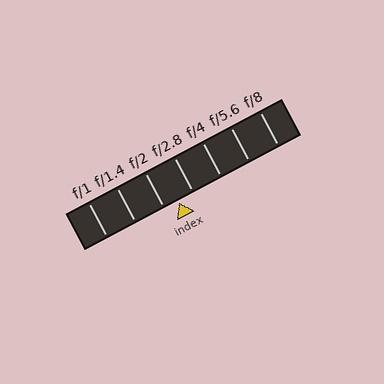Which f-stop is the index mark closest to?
The index mark is closest to f/2.8.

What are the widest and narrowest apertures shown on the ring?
The widest aperture shown is f/1 and the narrowest is f/8.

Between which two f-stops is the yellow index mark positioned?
The index mark is between f/2 and f/2.8.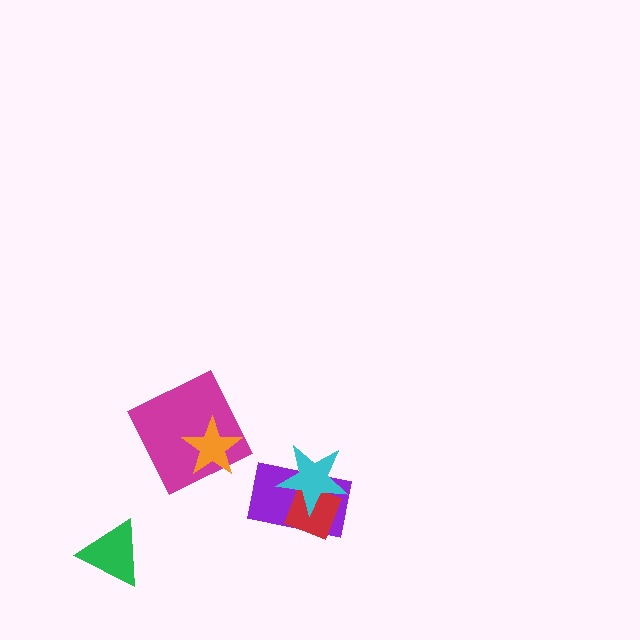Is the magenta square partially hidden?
Yes, it is partially covered by another shape.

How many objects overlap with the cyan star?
2 objects overlap with the cyan star.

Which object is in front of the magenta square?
The orange star is in front of the magenta square.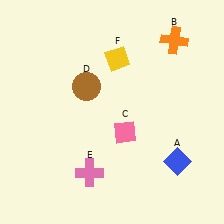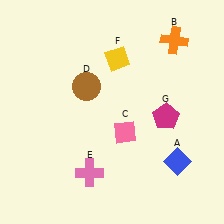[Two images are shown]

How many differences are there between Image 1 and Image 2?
There is 1 difference between the two images.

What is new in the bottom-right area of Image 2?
A magenta pentagon (G) was added in the bottom-right area of Image 2.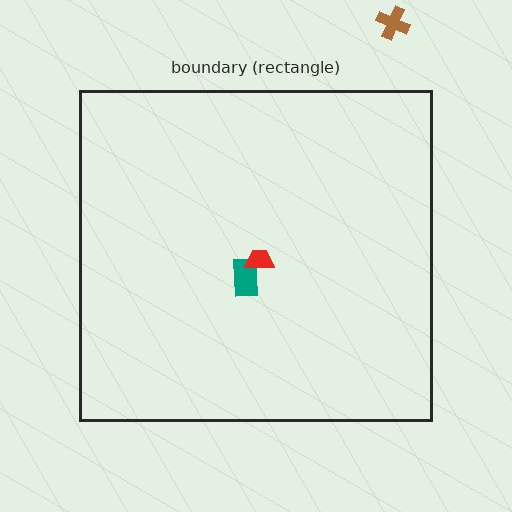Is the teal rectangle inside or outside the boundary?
Inside.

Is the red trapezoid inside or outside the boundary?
Inside.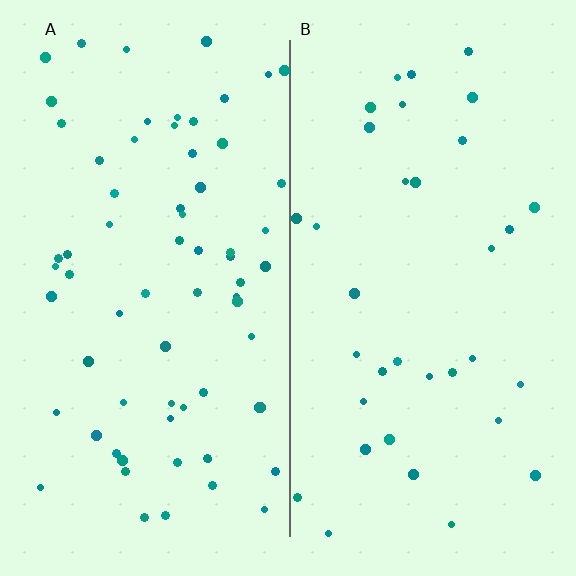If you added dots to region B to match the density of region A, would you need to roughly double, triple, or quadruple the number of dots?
Approximately double.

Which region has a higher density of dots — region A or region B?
A (the left).